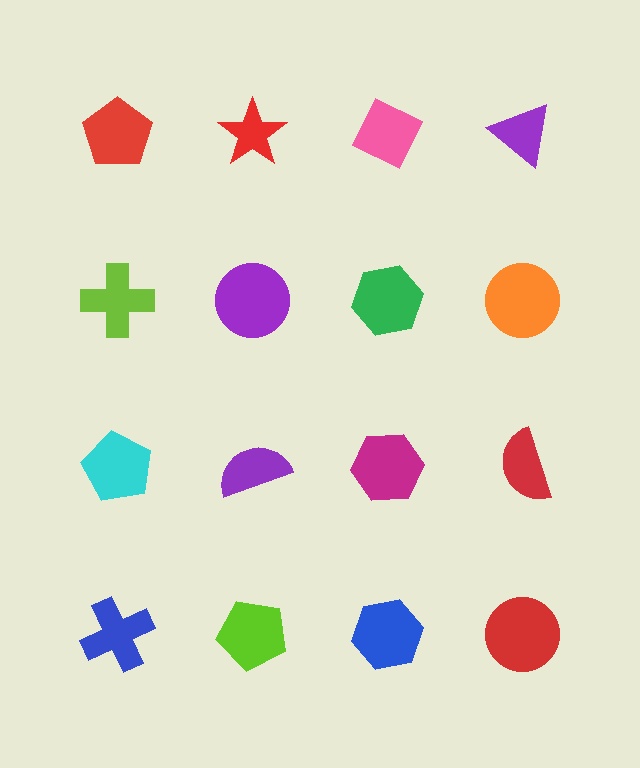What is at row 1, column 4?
A purple triangle.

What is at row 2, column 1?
A lime cross.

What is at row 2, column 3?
A green hexagon.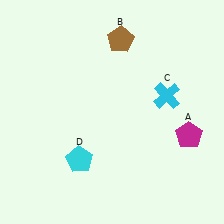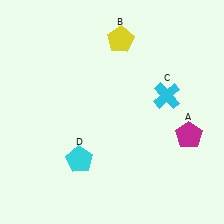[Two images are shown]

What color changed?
The pentagon (B) changed from brown in Image 1 to yellow in Image 2.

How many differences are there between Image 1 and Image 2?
There is 1 difference between the two images.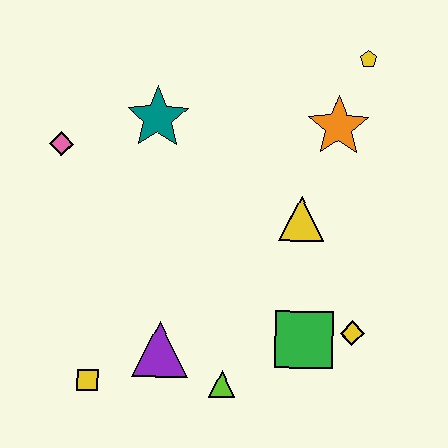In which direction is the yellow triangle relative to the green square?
The yellow triangle is above the green square.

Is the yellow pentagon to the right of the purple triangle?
Yes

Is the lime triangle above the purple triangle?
No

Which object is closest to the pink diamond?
The teal star is closest to the pink diamond.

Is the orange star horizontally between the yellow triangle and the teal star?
No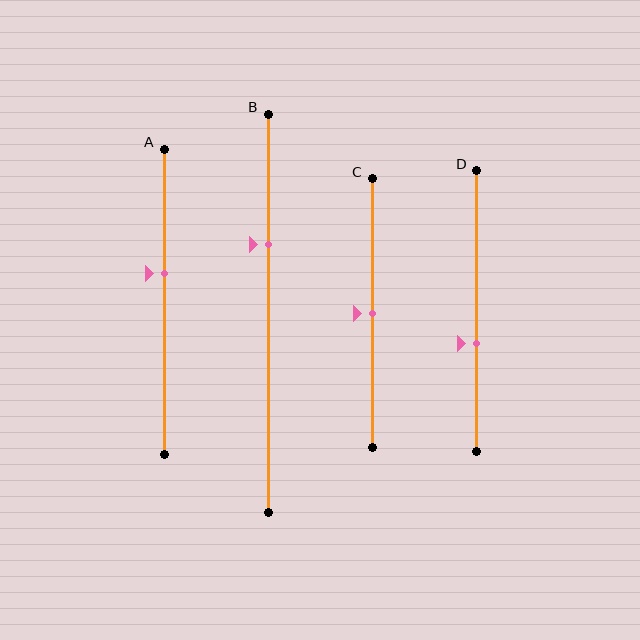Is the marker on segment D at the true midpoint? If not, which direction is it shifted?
No, the marker on segment D is shifted downward by about 12% of the segment length.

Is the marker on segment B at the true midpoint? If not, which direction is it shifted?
No, the marker on segment B is shifted upward by about 17% of the segment length.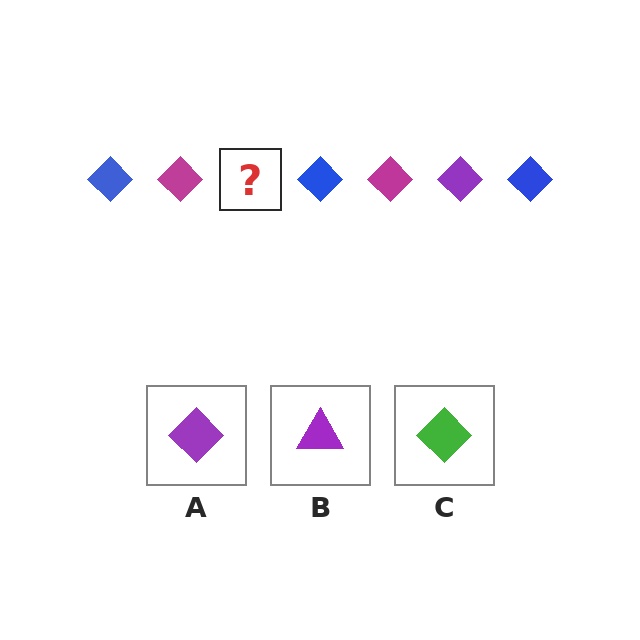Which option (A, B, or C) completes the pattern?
A.